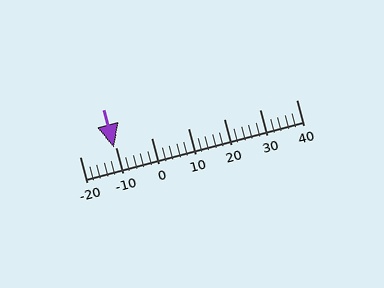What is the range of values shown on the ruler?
The ruler shows values from -20 to 40.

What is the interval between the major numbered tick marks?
The major tick marks are spaced 10 units apart.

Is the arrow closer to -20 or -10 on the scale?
The arrow is closer to -10.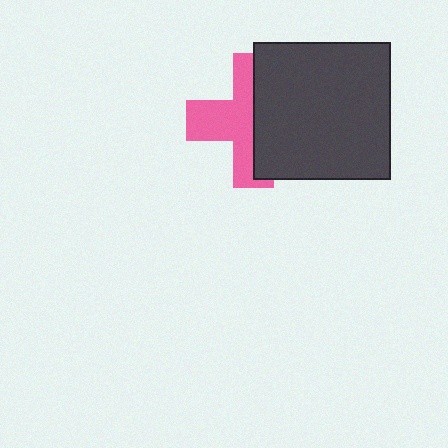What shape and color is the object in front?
The object in front is a dark gray square.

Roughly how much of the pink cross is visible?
About half of it is visible (roughly 52%).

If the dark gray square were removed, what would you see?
You would see the complete pink cross.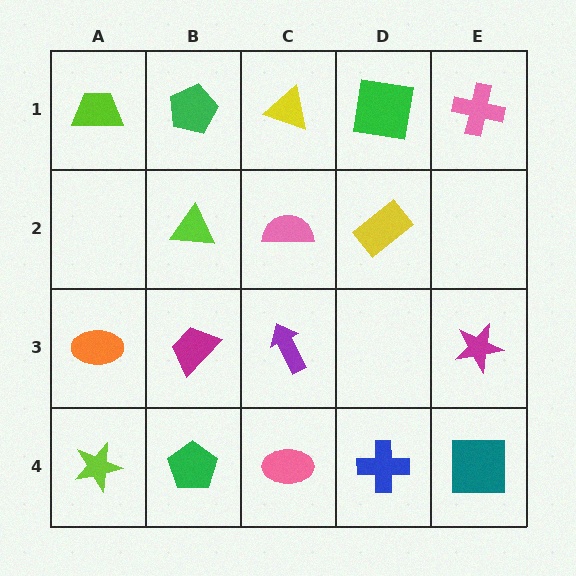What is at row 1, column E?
A pink cross.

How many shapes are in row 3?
4 shapes.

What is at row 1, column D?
A green square.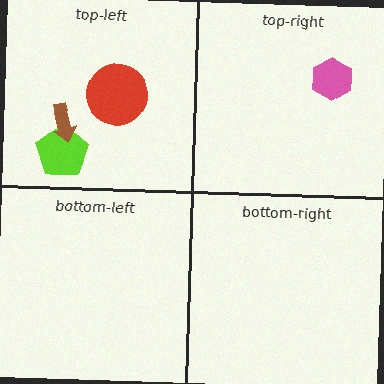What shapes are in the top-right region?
The pink hexagon.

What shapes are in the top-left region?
The red circle, the lime pentagon, the brown arrow.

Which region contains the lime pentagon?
The top-left region.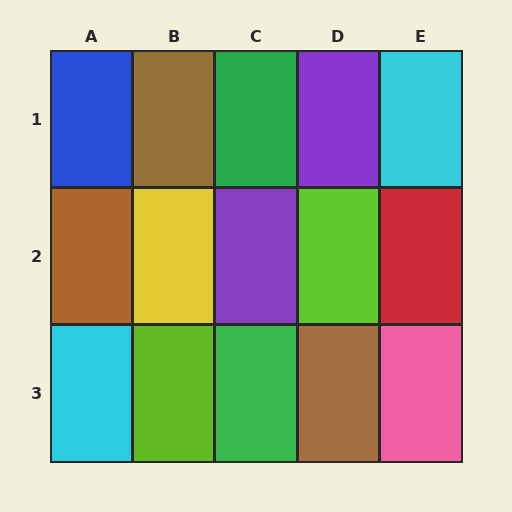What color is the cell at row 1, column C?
Green.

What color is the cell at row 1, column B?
Brown.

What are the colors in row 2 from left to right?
Brown, yellow, purple, lime, red.